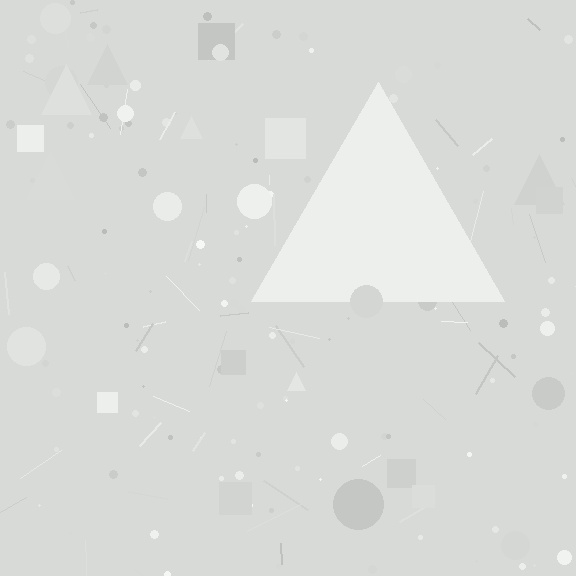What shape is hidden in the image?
A triangle is hidden in the image.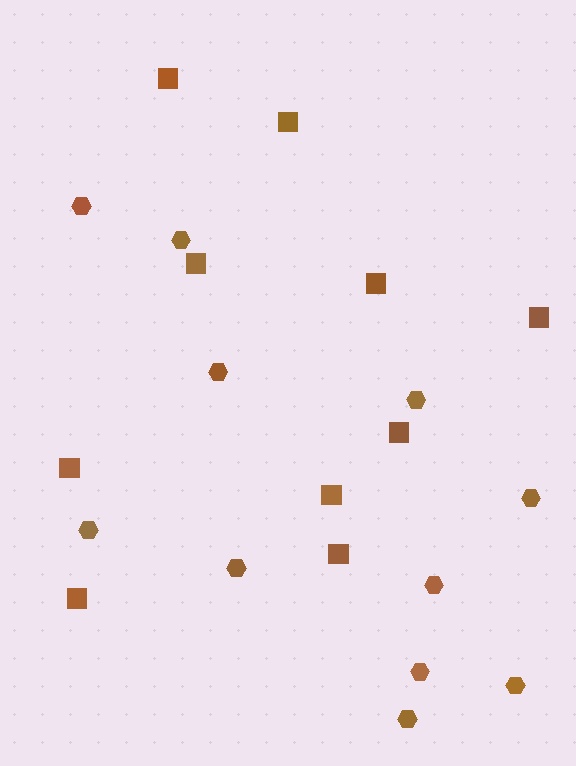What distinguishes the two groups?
There are 2 groups: one group of hexagons (11) and one group of squares (10).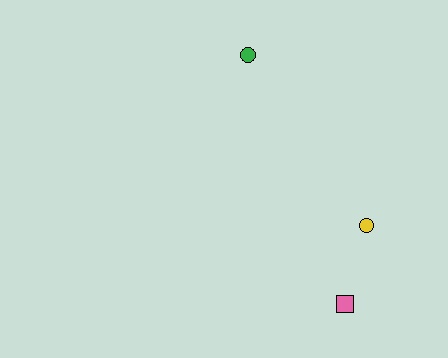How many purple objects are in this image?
There are no purple objects.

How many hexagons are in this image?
There are no hexagons.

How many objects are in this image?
There are 3 objects.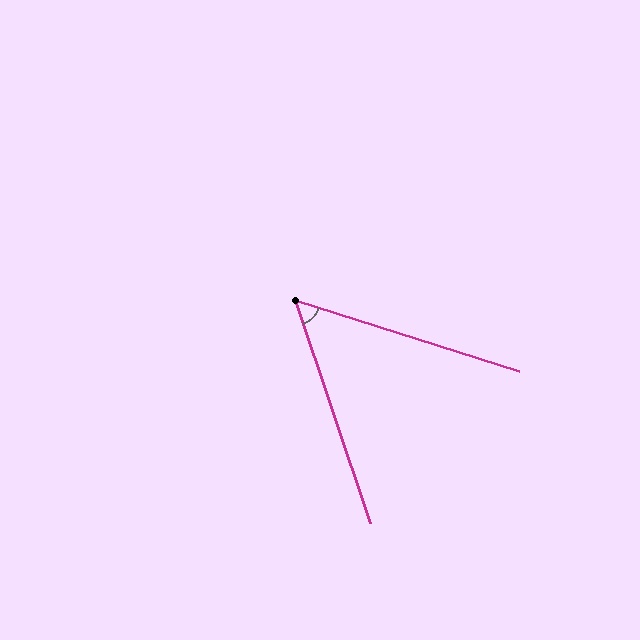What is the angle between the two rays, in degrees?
Approximately 54 degrees.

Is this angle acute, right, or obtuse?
It is acute.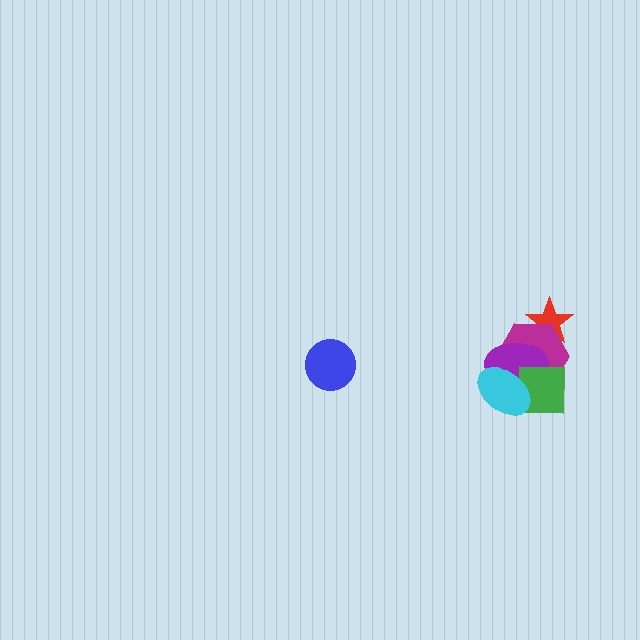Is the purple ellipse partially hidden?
Yes, it is partially covered by another shape.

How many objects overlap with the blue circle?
0 objects overlap with the blue circle.